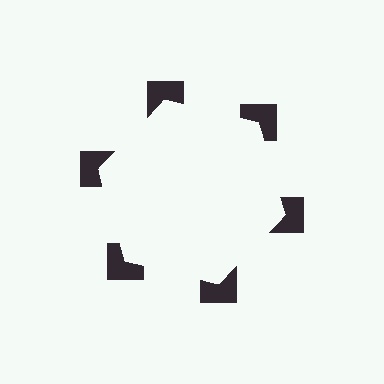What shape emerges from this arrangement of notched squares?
An illusory hexagon — its edges are inferred from the aligned wedge cuts in the notched squares, not physically drawn.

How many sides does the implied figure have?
6 sides.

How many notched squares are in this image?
There are 6 — one at each vertex of the illusory hexagon.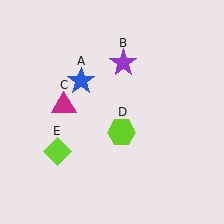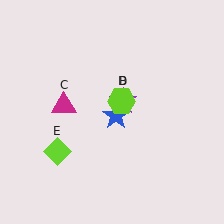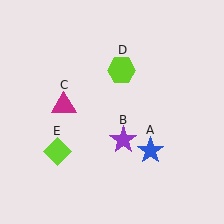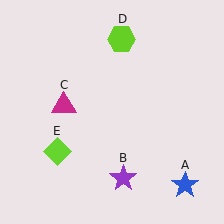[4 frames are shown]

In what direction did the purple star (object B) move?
The purple star (object B) moved down.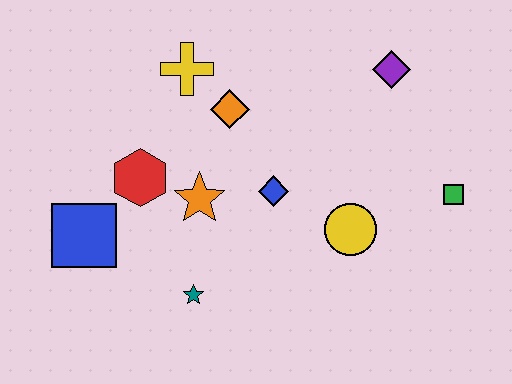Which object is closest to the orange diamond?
The yellow cross is closest to the orange diamond.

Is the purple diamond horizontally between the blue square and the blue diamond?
No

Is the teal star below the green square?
Yes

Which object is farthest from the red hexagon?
The green square is farthest from the red hexagon.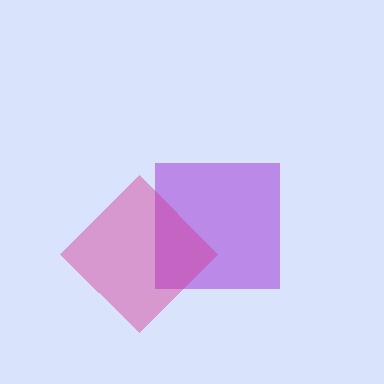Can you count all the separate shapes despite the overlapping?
Yes, there are 2 separate shapes.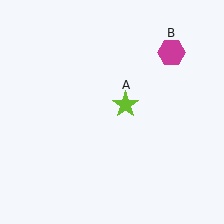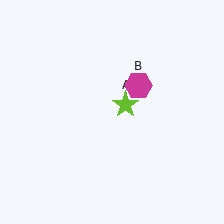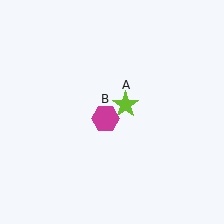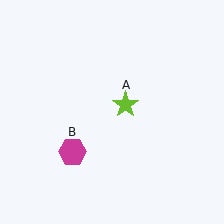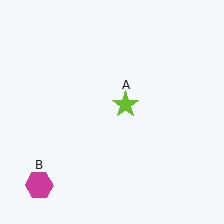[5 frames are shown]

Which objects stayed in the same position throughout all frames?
Lime star (object A) remained stationary.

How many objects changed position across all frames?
1 object changed position: magenta hexagon (object B).